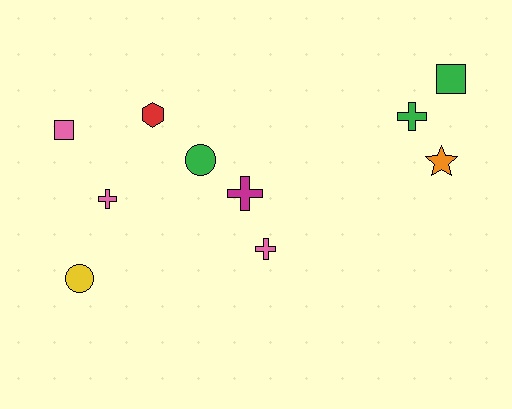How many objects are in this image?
There are 10 objects.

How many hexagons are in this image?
There is 1 hexagon.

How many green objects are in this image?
There are 3 green objects.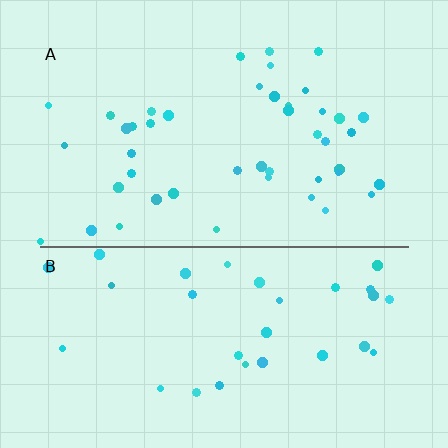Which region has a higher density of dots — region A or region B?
A (the top).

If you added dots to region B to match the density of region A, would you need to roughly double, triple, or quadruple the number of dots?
Approximately double.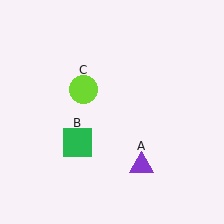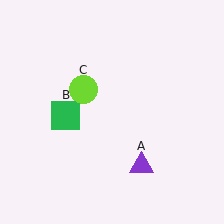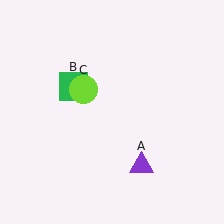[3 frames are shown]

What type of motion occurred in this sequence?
The green square (object B) rotated clockwise around the center of the scene.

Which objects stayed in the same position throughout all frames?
Purple triangle (object A) and lime circle (object C) remained stationary.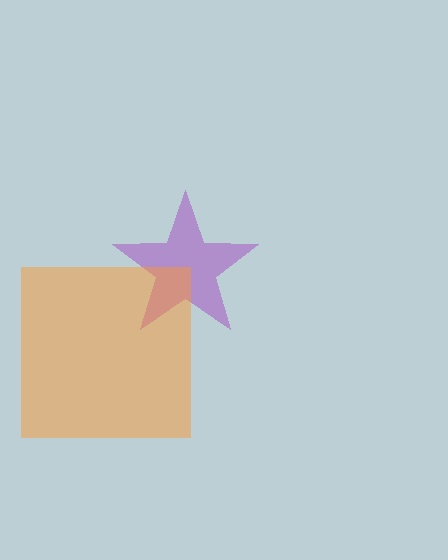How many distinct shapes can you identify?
There are 2 distinct shapes: a purple star, an orange square.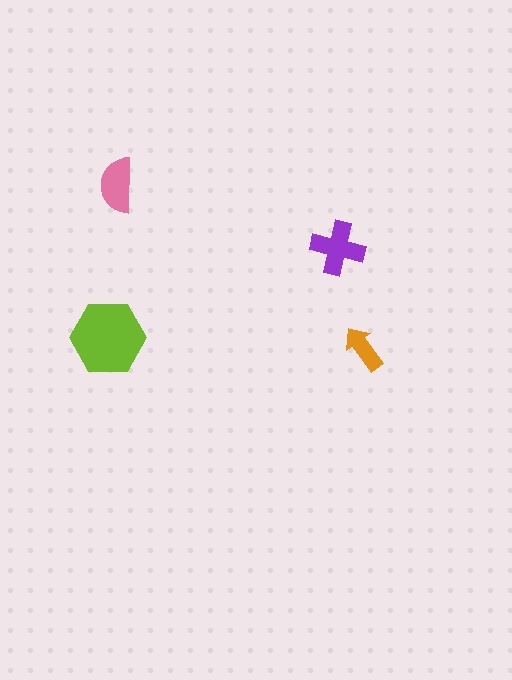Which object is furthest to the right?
The orange arrow is rightmost.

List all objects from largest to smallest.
The lime hexagon, the purple cross, the pink semicircle, the orange arrow.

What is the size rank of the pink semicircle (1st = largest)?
3rd.